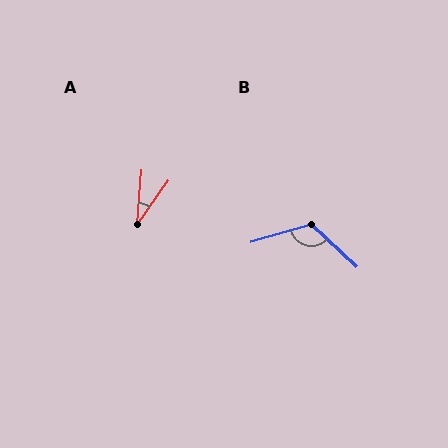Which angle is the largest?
B, at approximately 121 degrees.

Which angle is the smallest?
A, at approximately 31 degrees.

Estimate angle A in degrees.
Approximately 31 degrees.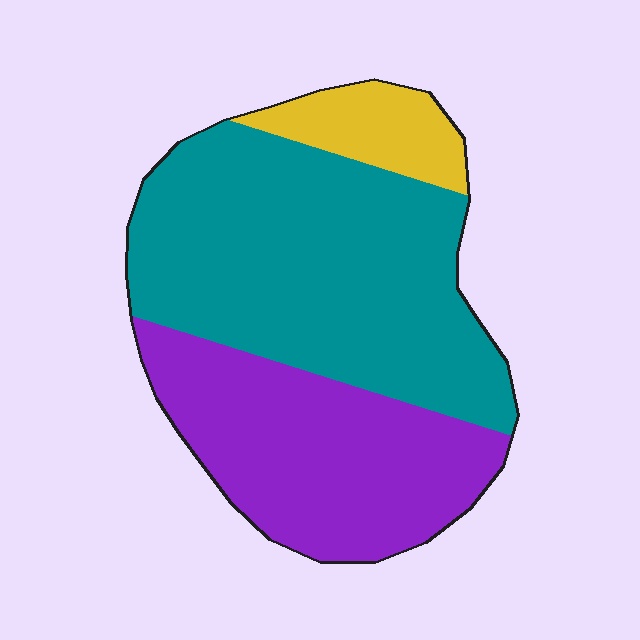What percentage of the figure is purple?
Purple takes up between a third and a half of the figure.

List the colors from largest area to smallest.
From largest to smallest: teal, purple, yellow.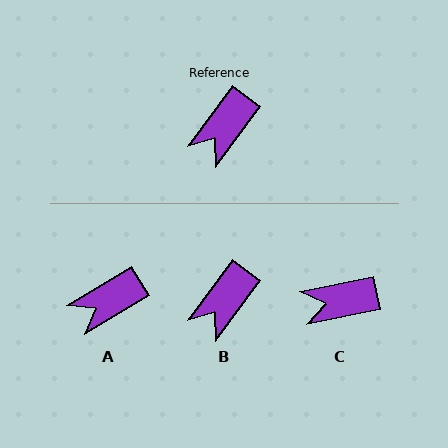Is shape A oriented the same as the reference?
No, it is off by about 22 degrees.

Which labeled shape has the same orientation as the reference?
B.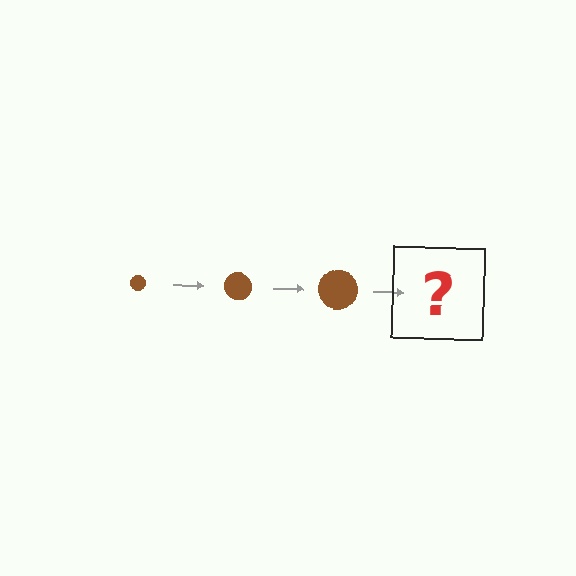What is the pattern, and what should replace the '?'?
The pattern is that the circle gets progressively larger each step. The '?' should be a brown circle, larger than the previous one.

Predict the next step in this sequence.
The next step is a brown circle, larger than the previous one.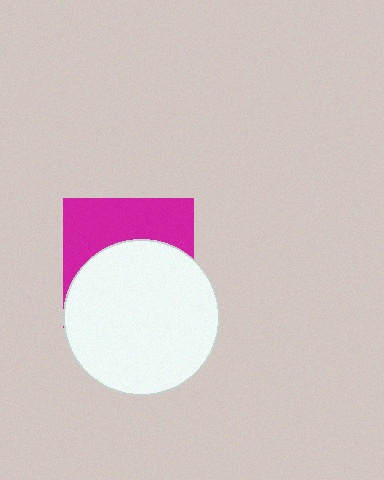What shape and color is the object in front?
The object in front is a white circle.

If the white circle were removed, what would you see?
You would see the complete magenta square.